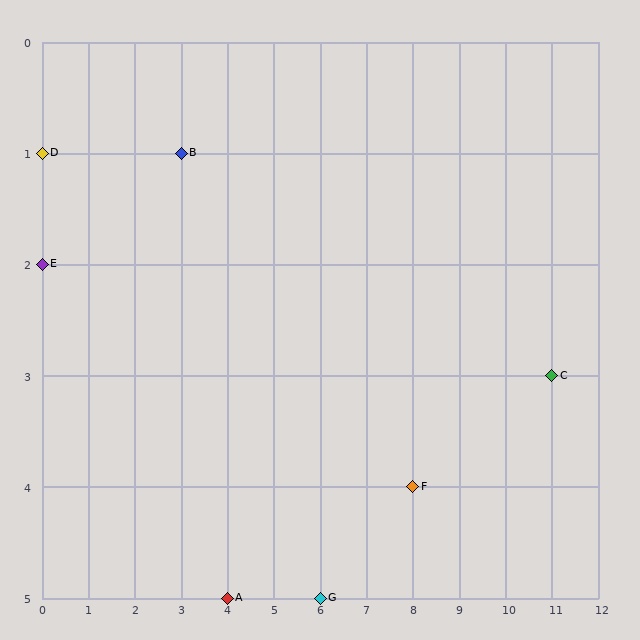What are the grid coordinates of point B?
Point B is at grid coordinates (3, 1).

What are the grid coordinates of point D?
Point D is at grid coordinates (0, 1).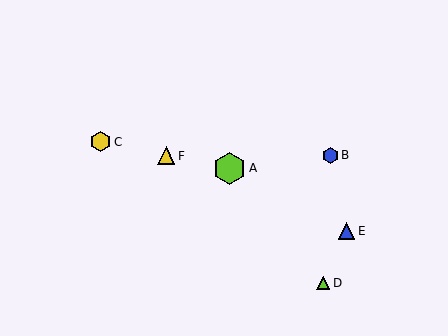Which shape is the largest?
The lime hexagon (labeled A) is the largest.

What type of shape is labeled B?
Shape B is a blue hexagon.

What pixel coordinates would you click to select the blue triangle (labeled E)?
Click at (346, 231) to select the blue triangle E.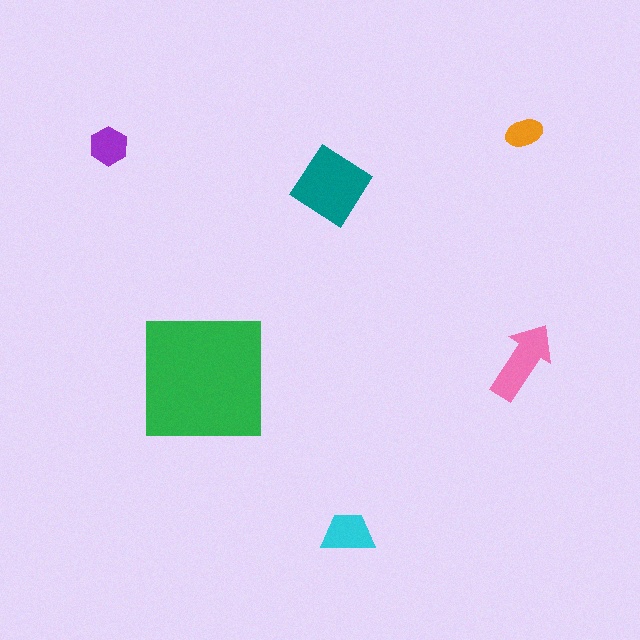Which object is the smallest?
The orange ellipse.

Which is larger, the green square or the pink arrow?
The green square.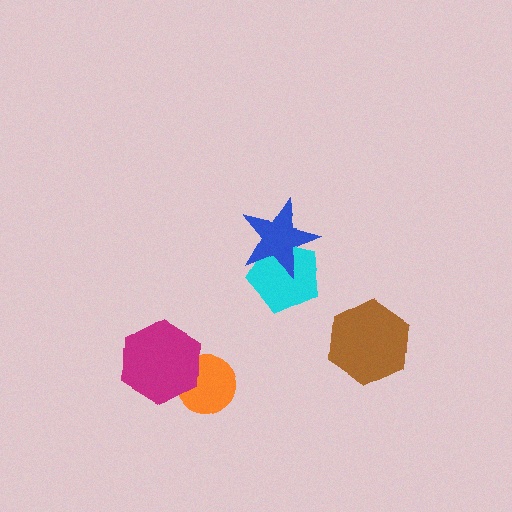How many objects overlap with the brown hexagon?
0 objects overlap with the brown hexagon.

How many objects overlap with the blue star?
1 object overlaps with the blue star.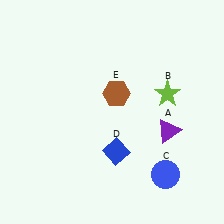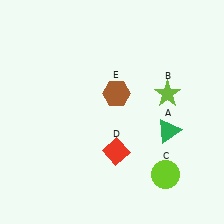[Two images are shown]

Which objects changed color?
A changed from purple to green. C changed from blue to lime. D changed from blue to red.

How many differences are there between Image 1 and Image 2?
There are 3 differences between the two images.